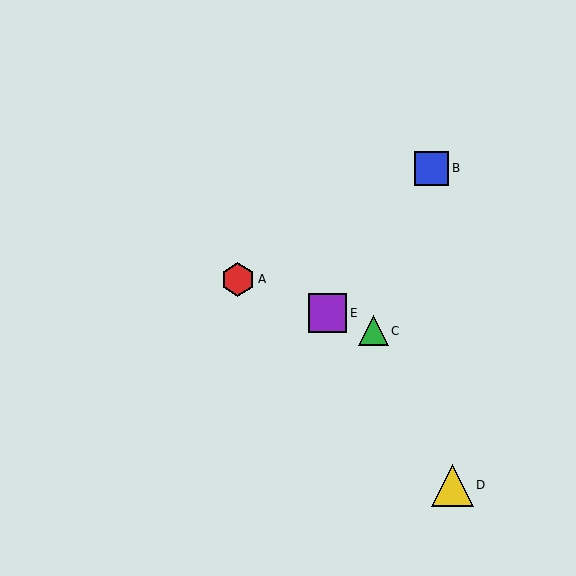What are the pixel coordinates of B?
Object B is at (432, 168).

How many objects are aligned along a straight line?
3 objects (A, C, E) are aligned along a straight line.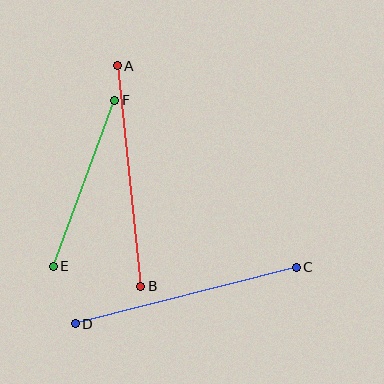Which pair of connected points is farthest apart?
Points C and D are farthest apart.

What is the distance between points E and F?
The distance is approximately 177 pixels.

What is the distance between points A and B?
The distance is approximately 222 pixels.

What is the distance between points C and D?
The distance is approximately 228 pixels.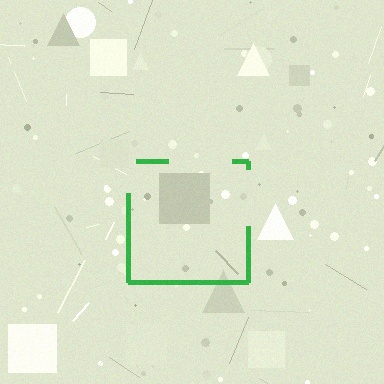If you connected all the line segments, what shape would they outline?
They would outline a square.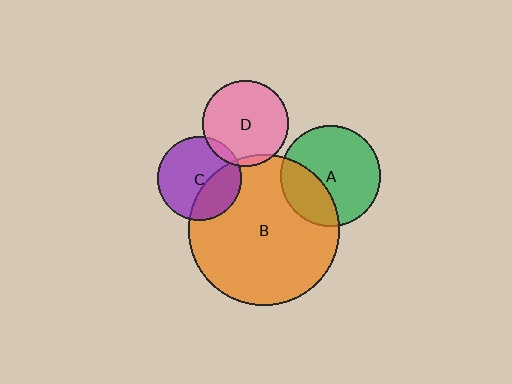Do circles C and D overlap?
Yes.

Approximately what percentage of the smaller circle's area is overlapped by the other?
Approximately 5%.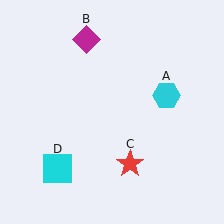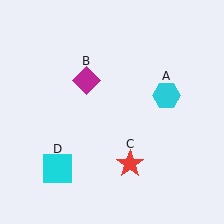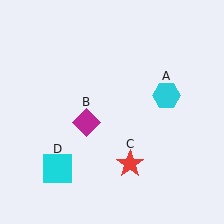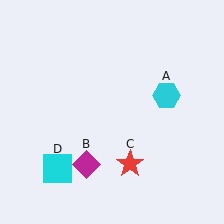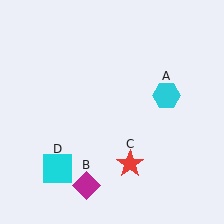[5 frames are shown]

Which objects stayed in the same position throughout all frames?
Cyan hexagon (object A) and red star (object C) and cyan square (object D) remained stationary.